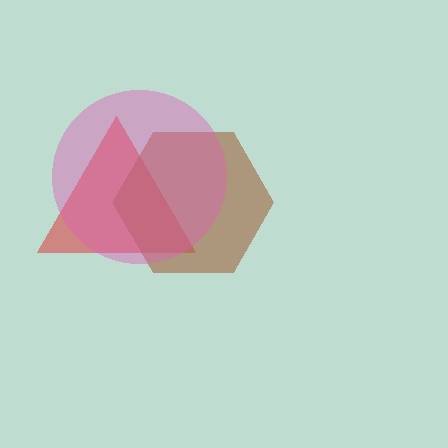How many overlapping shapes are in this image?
There are 3 overlapping shapes in the image.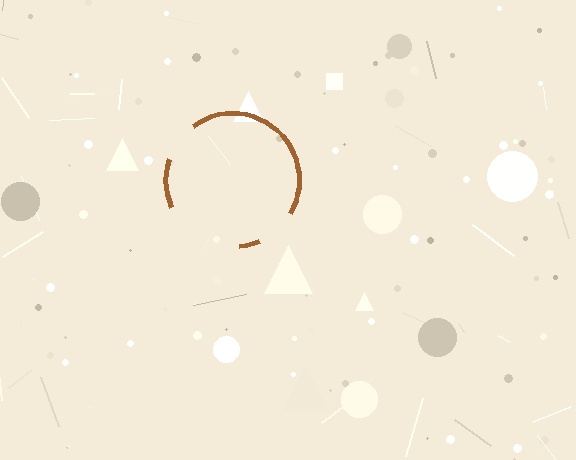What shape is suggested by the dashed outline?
The dashed outline suggests a circle.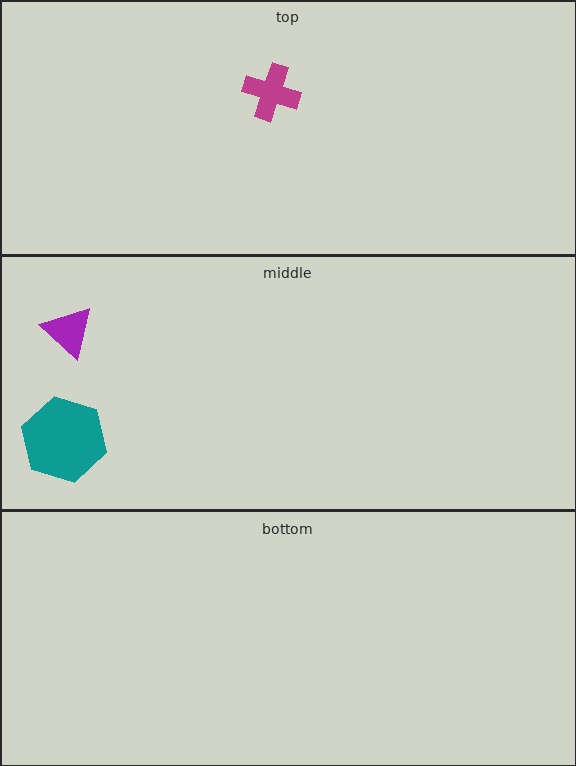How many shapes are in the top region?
1.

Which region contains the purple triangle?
The middle region.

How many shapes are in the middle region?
2.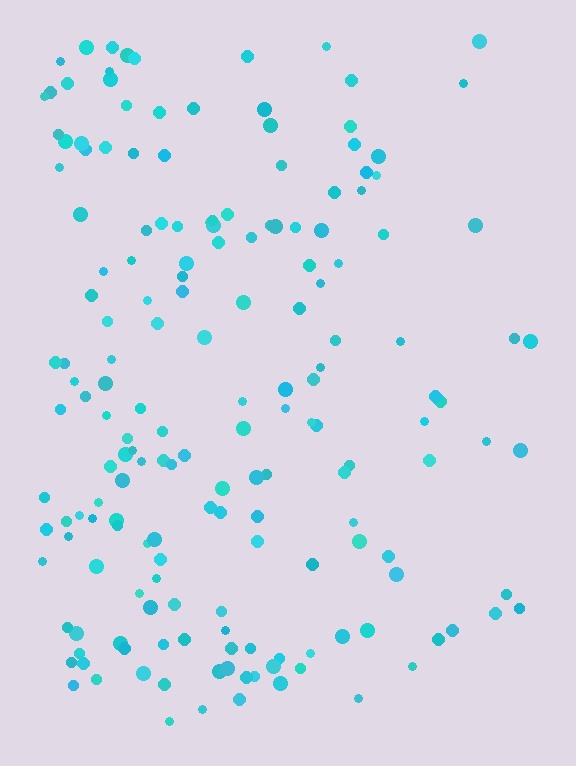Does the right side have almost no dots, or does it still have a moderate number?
Still a moderate number, just noticeably fewer than the left.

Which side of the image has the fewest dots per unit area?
The right.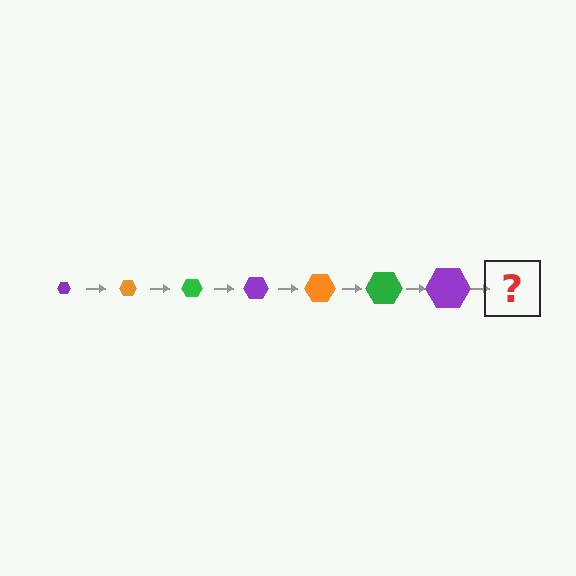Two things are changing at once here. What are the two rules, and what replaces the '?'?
The two rules are that the hexagon grows larger each step and the color cycles through purple, orange, and green. The '?' should be an orange hexagon, larger than the previous one.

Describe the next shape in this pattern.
It should be an orange hexagon, larger than the previous one.